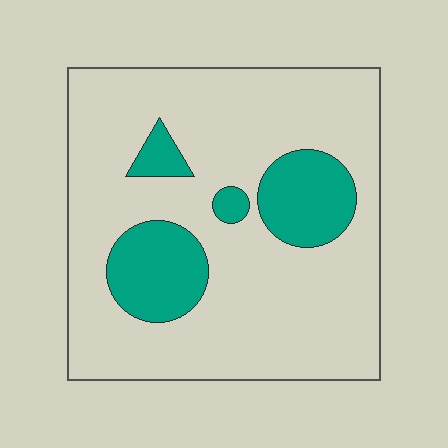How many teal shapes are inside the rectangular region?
4.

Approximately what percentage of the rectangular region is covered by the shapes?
Approximately 20%.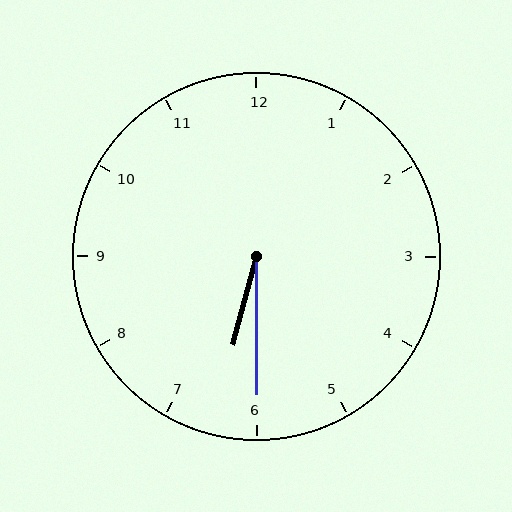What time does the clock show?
6:30.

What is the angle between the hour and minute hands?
Approximately 15 degrees.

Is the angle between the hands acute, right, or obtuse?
It is acute.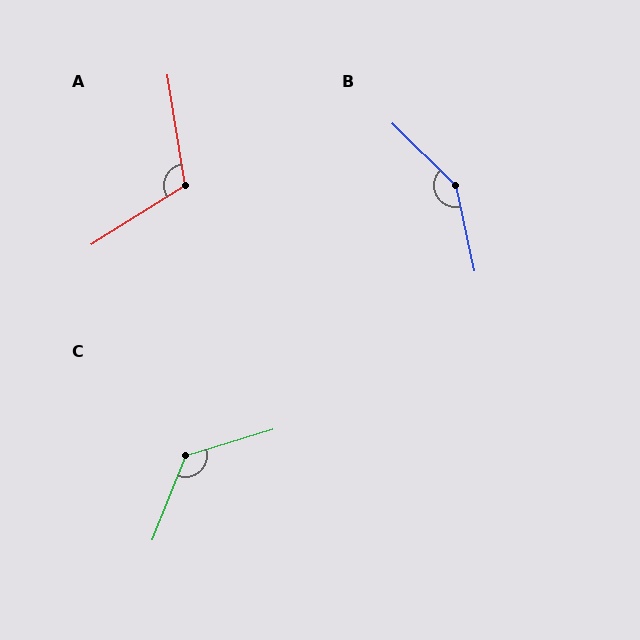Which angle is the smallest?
A, at approximately 113 degrees.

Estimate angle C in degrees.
Approximately 129 degrees.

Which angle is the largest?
B, at approximately 146 degrees.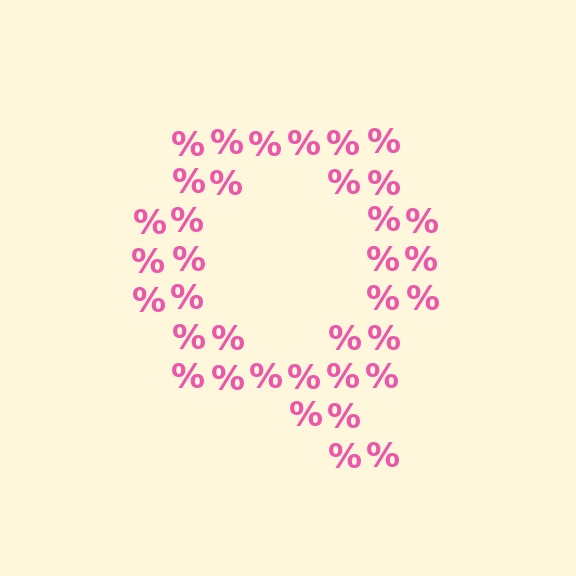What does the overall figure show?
The overall figure shows the letter Q.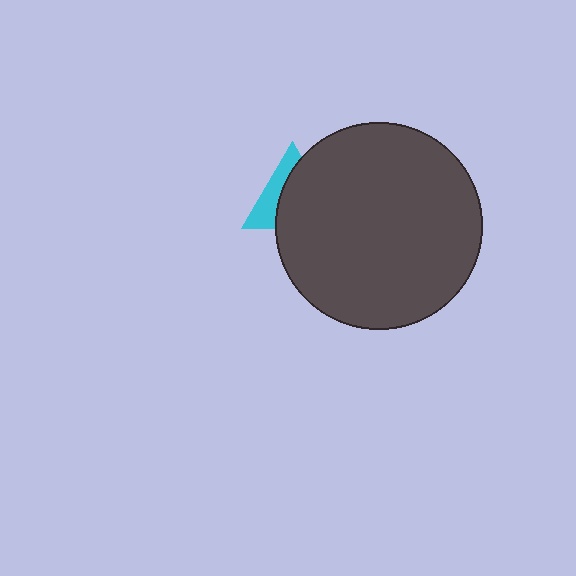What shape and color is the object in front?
The object in front is a dark gray circle.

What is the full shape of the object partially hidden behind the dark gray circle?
The partially hidden object is a cyan triangle.